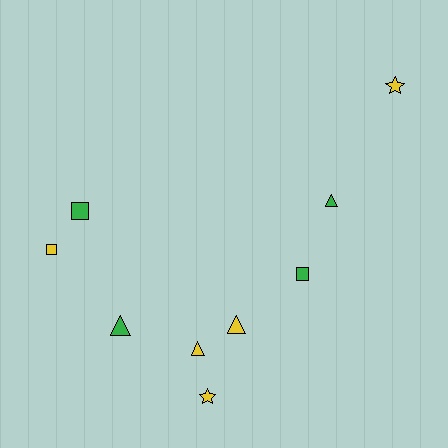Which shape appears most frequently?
Triangle, with 4 objects.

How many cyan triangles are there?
There are no cyan triangles.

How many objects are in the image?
There are 9 objects.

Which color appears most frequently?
Yellow, with 5 objects.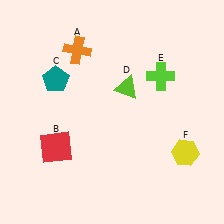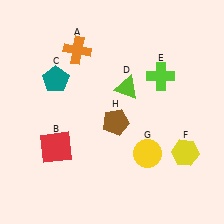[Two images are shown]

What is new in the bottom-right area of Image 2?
A brown pentagon (H) was added in the bottom-right area of Image 2.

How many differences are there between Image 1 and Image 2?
There are 2 differences between the two images.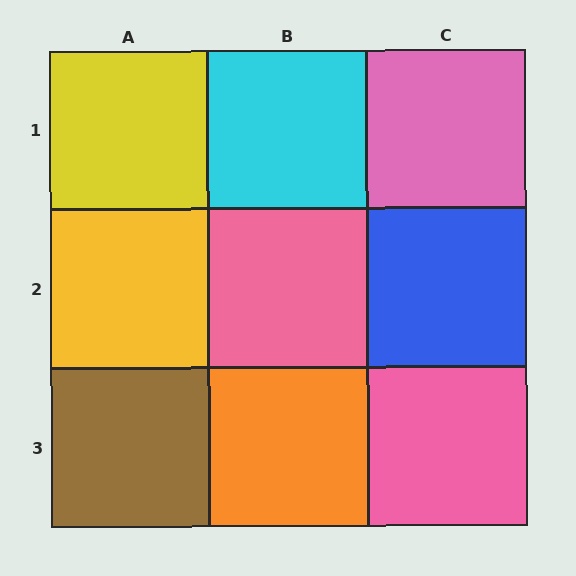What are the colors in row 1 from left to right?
Yellow, cyan, pink.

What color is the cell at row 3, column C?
Pink.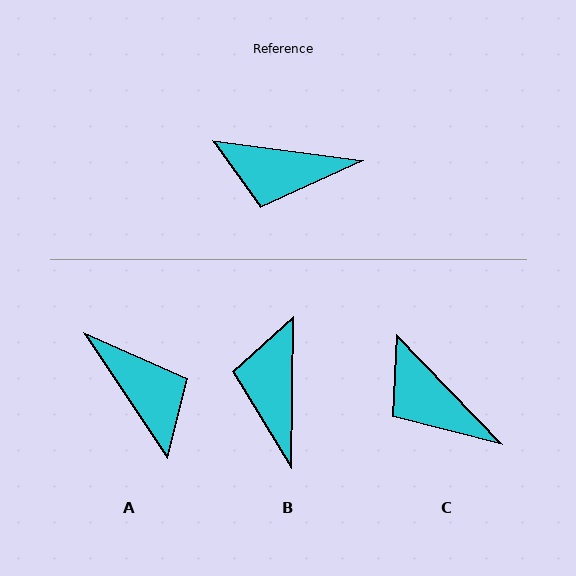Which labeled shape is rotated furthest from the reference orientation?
A, about 131 degrees away.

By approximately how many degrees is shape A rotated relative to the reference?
Approximately 131 degrees counter-clockwise.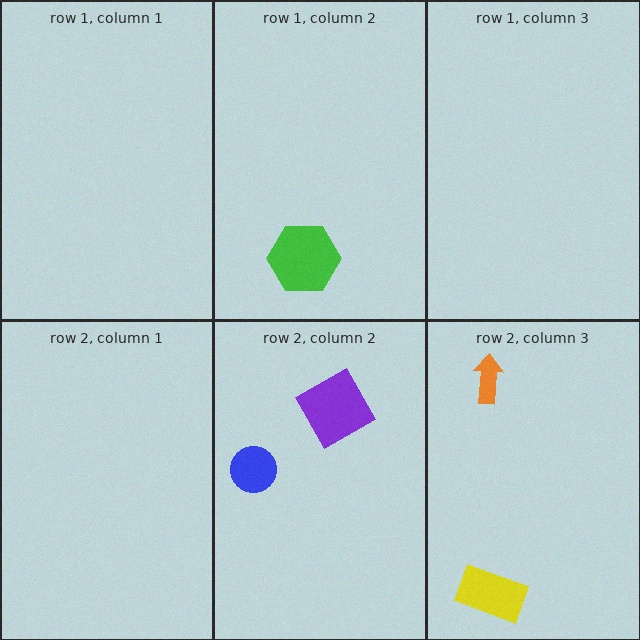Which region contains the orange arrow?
The row 2, column 3 region.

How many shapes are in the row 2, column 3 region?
2.